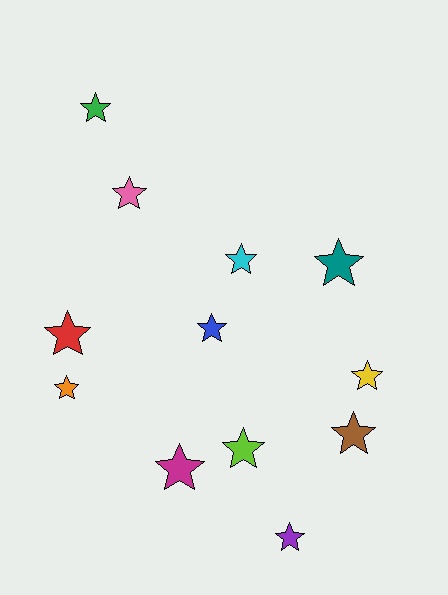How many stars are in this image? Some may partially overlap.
There are 12 stars.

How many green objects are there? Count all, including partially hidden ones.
There is 1 green object.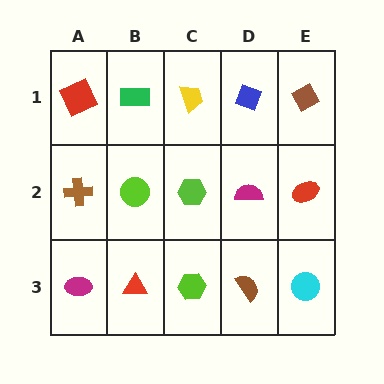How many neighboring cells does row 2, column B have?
4.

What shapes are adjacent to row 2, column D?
A blue diamond (row 1, column D), a brown semicircle (row 3, column D), a lime hexagon (row 2, column C), a red ellipse (row 2, column E).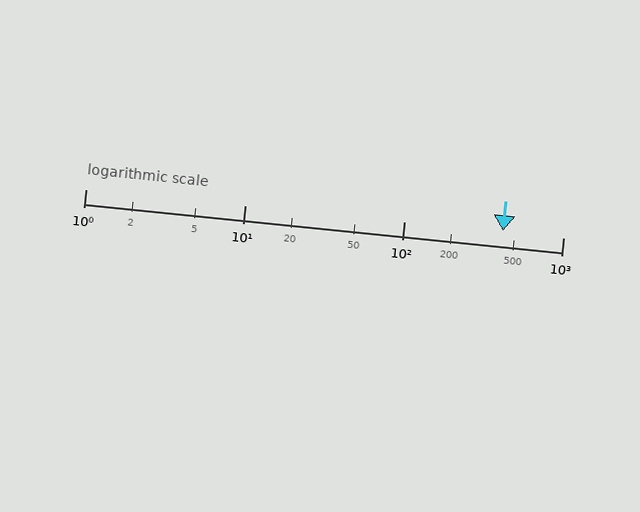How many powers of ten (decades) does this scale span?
The scale spans 3 decades, from 1 to 1000.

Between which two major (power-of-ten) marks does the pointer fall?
The pointer is between 100 and 1000.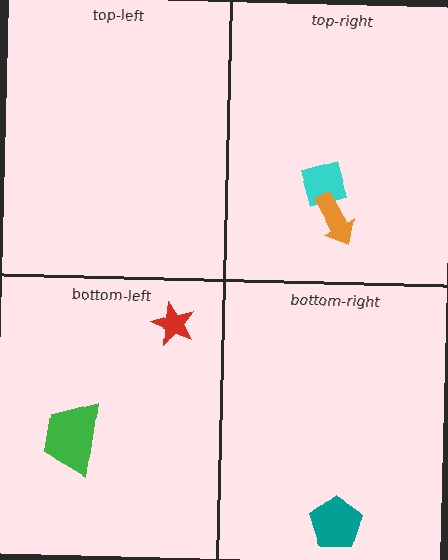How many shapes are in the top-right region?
2.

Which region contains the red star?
The bottom-left region.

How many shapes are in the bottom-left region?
2.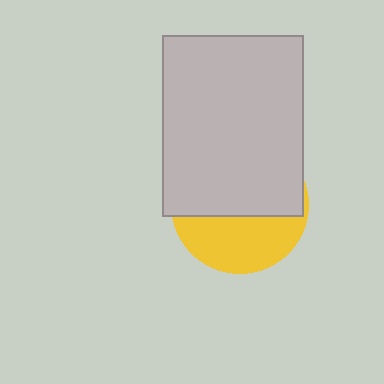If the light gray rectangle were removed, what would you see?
You would see the complete yellow circle.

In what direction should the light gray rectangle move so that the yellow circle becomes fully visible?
The light gray rectangle should move up. That is the shortest direction to clear the overlap and leave the yellow circle fully visible.